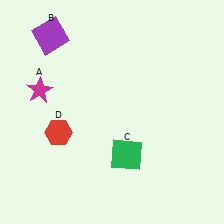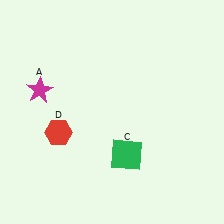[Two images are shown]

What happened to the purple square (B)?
The purple square (B) was removed in Image 2. It was in the top-left area of Image 1.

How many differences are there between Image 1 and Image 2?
There is 1 difference between the two images.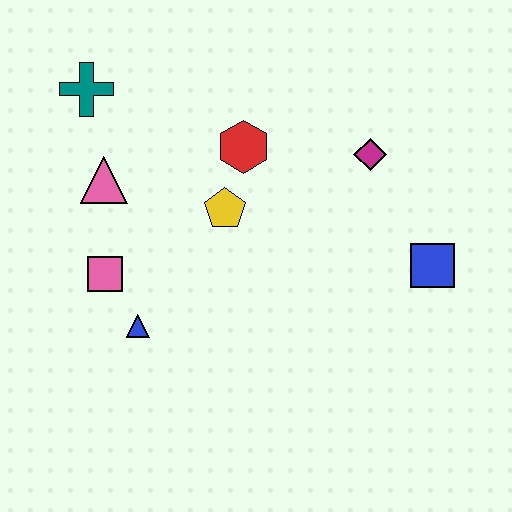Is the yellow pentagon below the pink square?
No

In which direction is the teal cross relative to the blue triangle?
The teal cross is above the blue triangle.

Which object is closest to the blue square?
The magenta diamond is closest to the blue square.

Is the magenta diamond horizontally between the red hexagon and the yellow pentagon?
No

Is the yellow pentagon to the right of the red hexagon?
No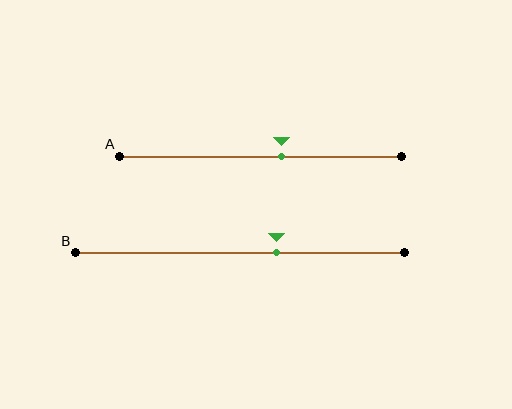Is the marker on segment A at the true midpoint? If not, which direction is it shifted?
No, the marker on segment A is shifted to the right by about 8% of the segment length.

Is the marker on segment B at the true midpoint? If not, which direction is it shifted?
No, the marker on segment B is shifted to the right by about 11% of the segment length.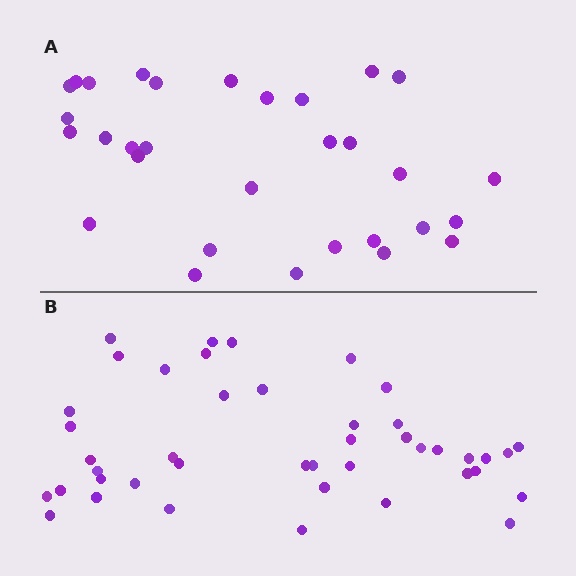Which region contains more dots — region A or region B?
Region B (the bottom region) has more dots.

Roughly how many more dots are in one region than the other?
Region B has roughly 12 or so more dots than region A.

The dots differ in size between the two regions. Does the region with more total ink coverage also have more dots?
No. Region A has more total ink coverage because its dots are larger, but region B actually contains more individual dots. Total area can be misleading — the number of items is what matters here.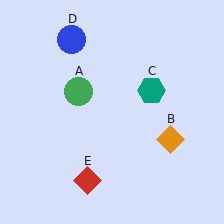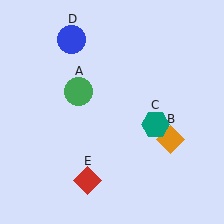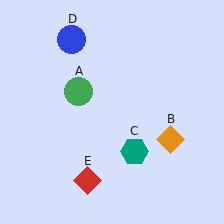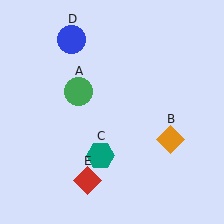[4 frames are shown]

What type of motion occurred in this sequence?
The teal hexagon (object C) rotated clockwise around the center of the scene.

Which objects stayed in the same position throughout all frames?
Green circle (object A) and orange diamond (object B) and blue circle (object D) and red diamond (object E) remained stationary.